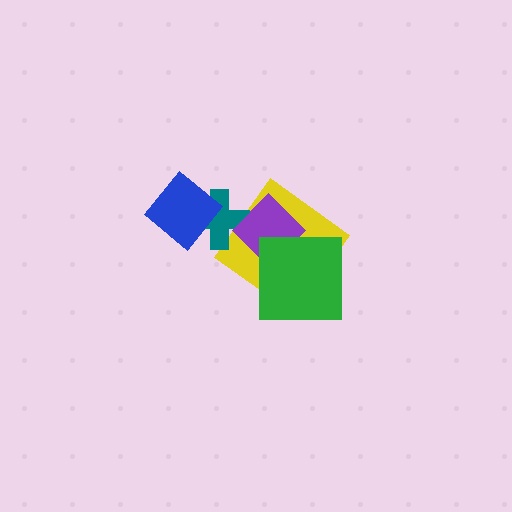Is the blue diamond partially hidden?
No, no other shape covers it.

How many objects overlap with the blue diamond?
1 object overlaps with the blue diamond.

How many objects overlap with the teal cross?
3 objects overlap with the teal cross.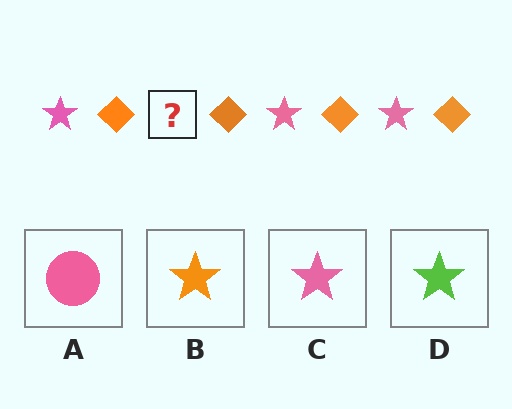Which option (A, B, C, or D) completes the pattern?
C.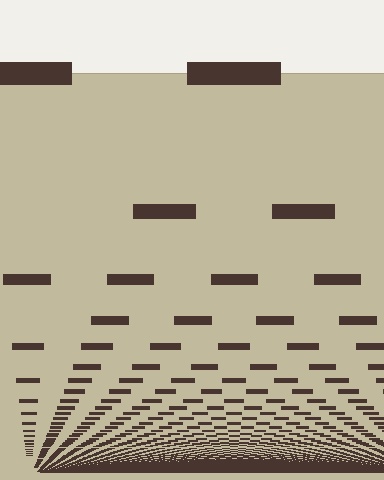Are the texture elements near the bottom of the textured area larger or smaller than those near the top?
Smaller. The gradient is inverted — elements near the bottom are smaller and denser.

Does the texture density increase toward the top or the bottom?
Density increases toward the bottom.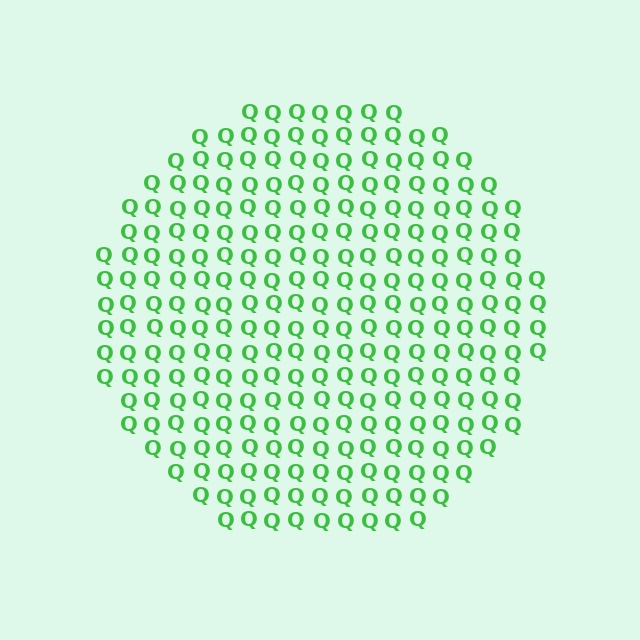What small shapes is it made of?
It is made of small letter Q's.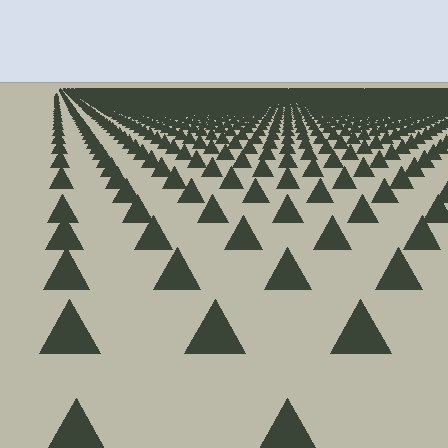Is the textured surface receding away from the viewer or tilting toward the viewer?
The surface is receding away from the viewer. Texture elements get smaller and denser toward the top.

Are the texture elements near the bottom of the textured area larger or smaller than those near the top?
Larger. Near the bottom, elements are closer to the viewer and appear at a bigger on-screen size.